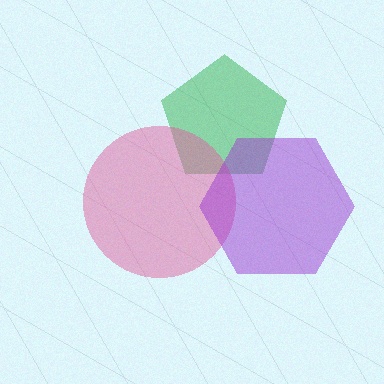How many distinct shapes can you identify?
There are 3 distinct shapes: a green pentagon, a pink circle, a purple hexagon.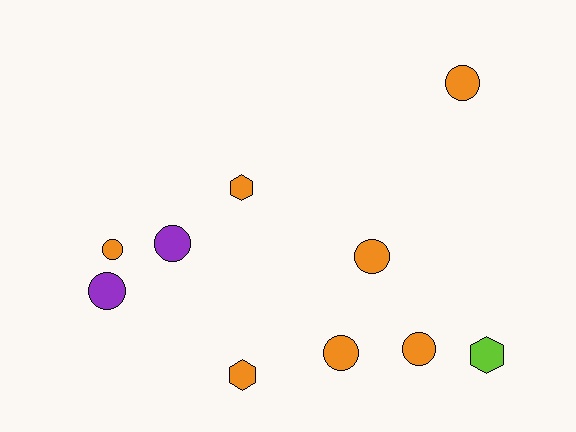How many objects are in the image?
There are 10 objects.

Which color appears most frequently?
Orange, with 7 objects.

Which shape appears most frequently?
Circle, with 7 objects.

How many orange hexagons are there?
There are 2 orange hexagons.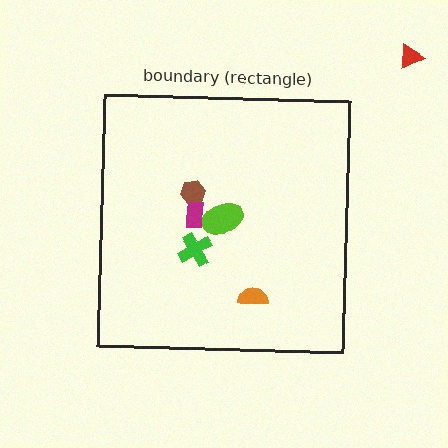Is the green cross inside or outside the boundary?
Inside.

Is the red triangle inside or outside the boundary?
Outside.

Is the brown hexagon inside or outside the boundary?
Inside.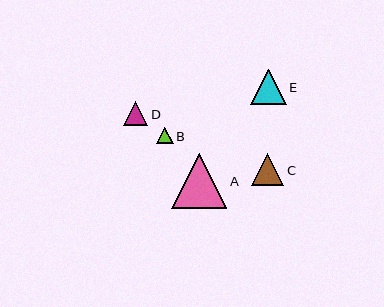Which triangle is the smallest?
Triangle B is the smallest with a size of approximately 16 pixels.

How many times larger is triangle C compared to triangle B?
Triangle C is approximately 1.9 times the size of triangle B.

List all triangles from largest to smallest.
From largest to smallest: A, E, C, D, B.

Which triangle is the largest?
Triangle A is the largest with a size of approximately 55 pixels.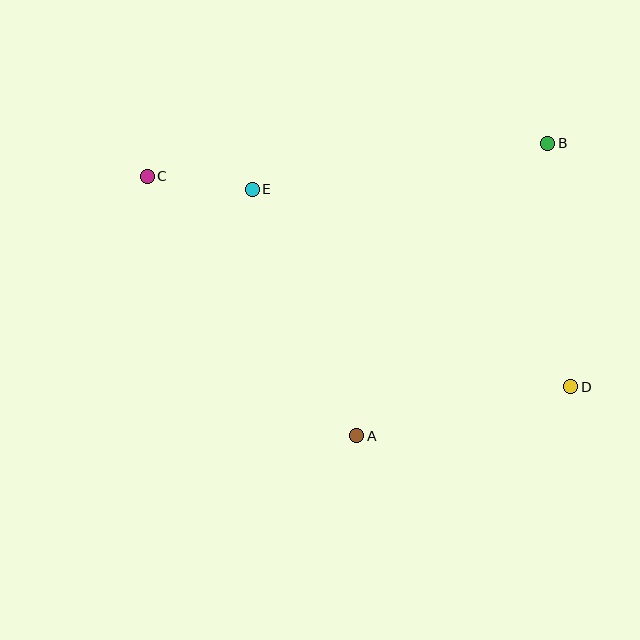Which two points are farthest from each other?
Points C and D are farthest from each other.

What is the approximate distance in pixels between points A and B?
The distance between A and B is approximately 349 pixels.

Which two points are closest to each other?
Points C and E are closest to each other.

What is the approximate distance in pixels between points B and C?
The distance between B and C is approximately 402 pixels.